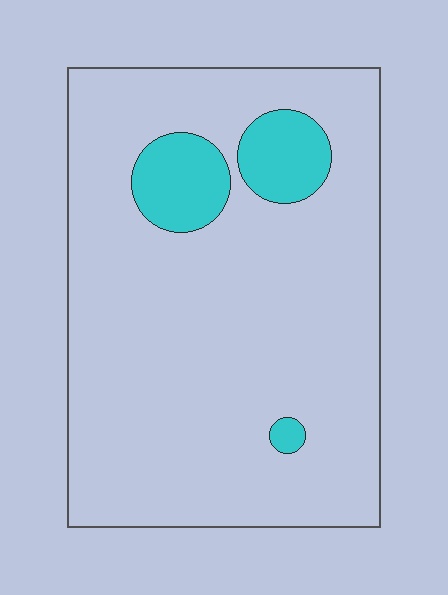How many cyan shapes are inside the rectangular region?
3.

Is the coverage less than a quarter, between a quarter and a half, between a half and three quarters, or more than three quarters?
Less than a quarter.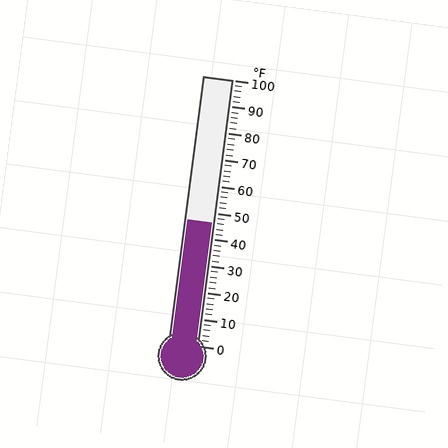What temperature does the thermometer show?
The thermometer shows approximately 46°F.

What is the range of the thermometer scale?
The thermometer scale ranges from 0°F to 100°F.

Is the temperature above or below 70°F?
The temperature is below 70°F.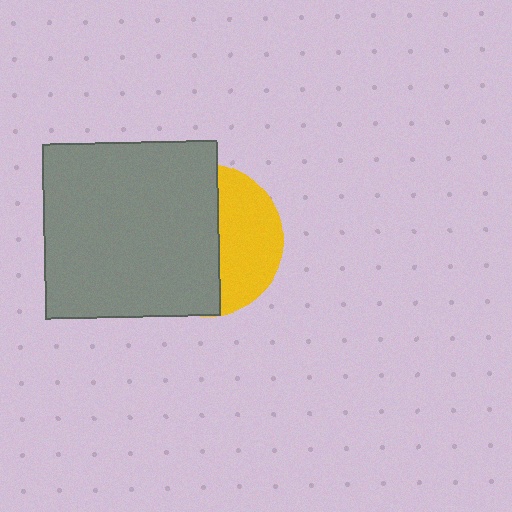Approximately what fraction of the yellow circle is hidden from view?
Roughly 60% of the yellow circle is hidden behind the gray square.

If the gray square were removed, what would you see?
You would see the complete yellow circle.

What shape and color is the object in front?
The object in front is a gray square.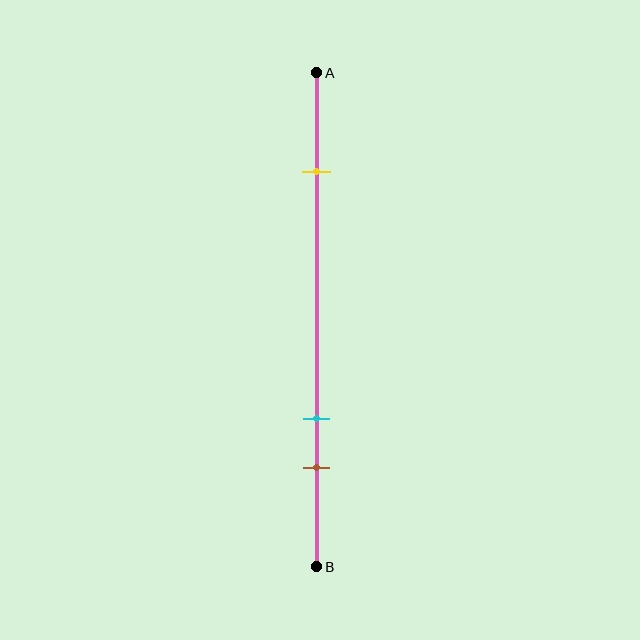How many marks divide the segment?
There are 3 marks dividing the segment.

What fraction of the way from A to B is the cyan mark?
The cyan mark is approximately 70% (0.7) of the way from A to B.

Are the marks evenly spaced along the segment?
No, the marks are not evenly spaced.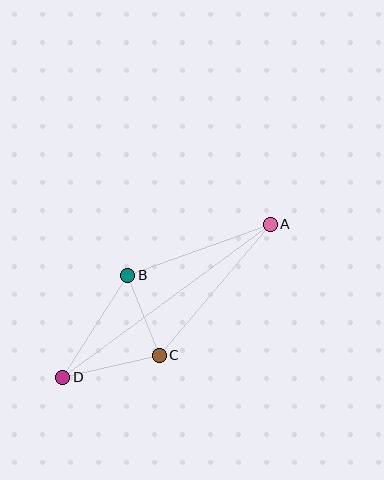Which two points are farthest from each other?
Points A and D are farthest from each other.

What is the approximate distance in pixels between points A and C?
The distance between A and C is approximately 172 pixels.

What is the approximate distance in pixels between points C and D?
The distance between C and D is approximately 99 pixels.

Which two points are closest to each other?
Points B and C are closest to each other.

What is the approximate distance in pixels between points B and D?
The distance between B and D is approximately 121 pixels.